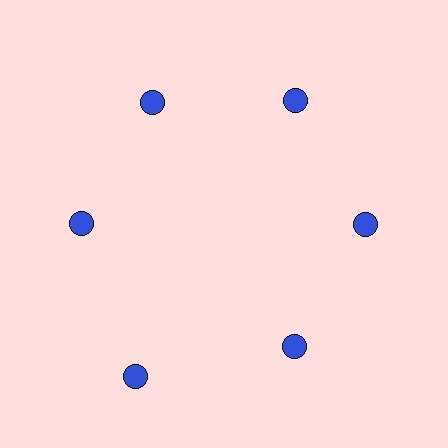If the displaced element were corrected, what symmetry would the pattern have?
It would have 6-fold rotational symmetry — the pattern would map onto itself every 60 degrees.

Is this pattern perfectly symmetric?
No. The 6 blue circles are arranged in a ring, but one element near the 7 o'clock position is pushed outward from the center, breaking the 6-fold rotational symmetry.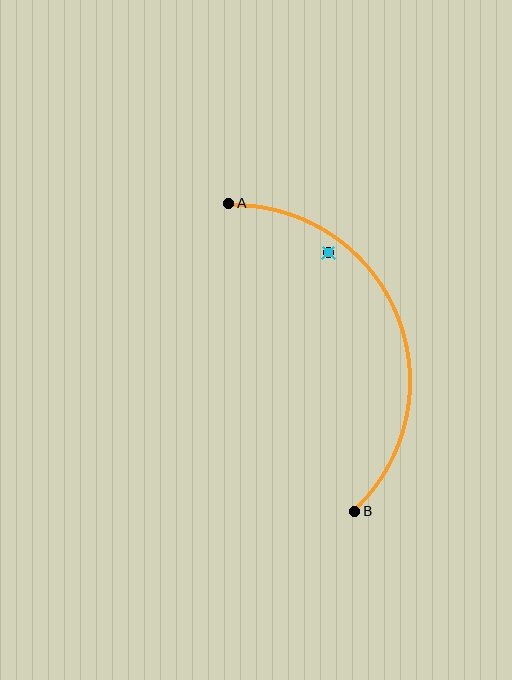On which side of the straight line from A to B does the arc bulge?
The arc bulges to the right of the straight line connecting A and B.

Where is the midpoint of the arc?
The arc midpoint is the point on the curve farthest from the straight line joining A and B. It sits to the right of that line.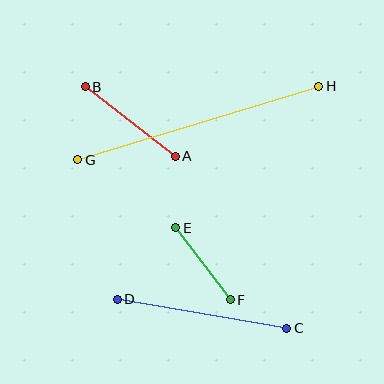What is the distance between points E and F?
The distance is approximately 90 pixels.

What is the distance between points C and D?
The distance is approximately 172 pixels.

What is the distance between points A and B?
The distance is approximately 114 pixels.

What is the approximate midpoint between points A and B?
The midpoint is at approximately (130, 122) pixels.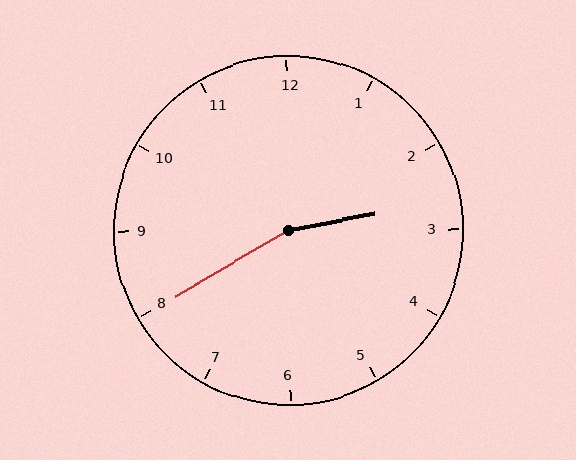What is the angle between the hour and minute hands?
Approximately 160 degrees.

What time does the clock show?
2:40.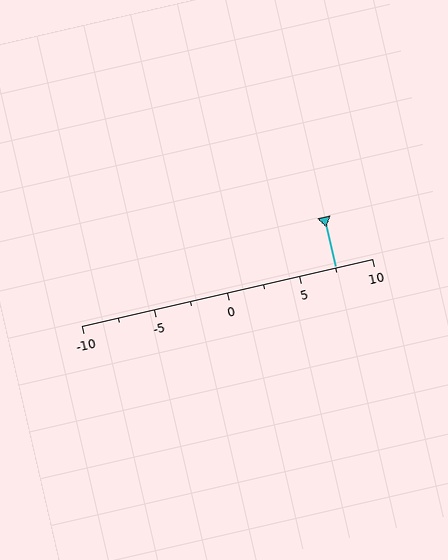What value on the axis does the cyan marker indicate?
The marker indicates approximately 7.5.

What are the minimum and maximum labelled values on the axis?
The axis runs from -10 to 10.